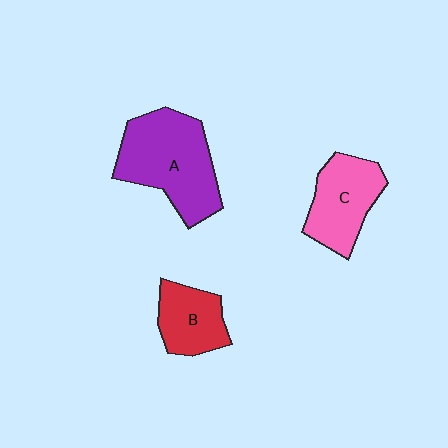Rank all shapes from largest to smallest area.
From largest to smallest: A (purple), C (pink), B (red).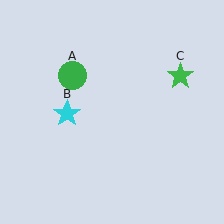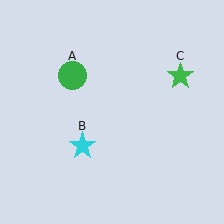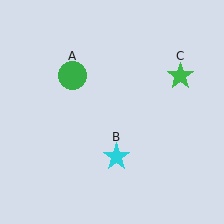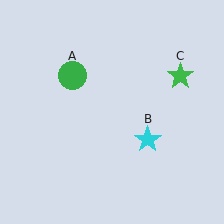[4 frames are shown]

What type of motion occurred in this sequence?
The cyan star (object B) rotated counterclockwise around the center of the scene.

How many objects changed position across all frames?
1 object changed position: cyan star (object B).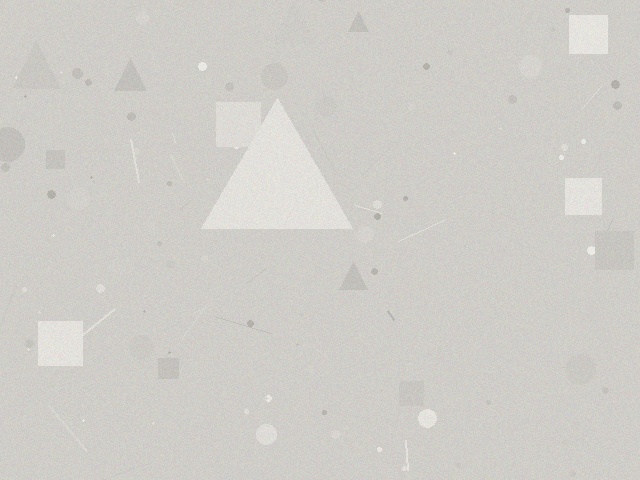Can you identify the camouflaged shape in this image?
The camouflaged shape is a triangle.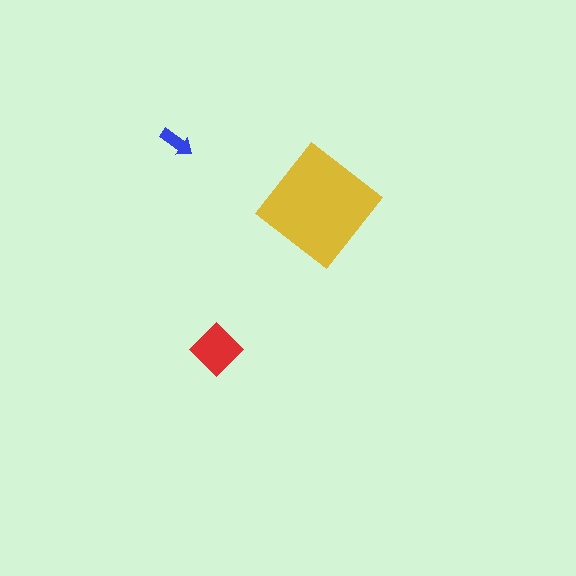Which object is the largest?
The yellow diamond.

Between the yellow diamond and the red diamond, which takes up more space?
The yellow diamond.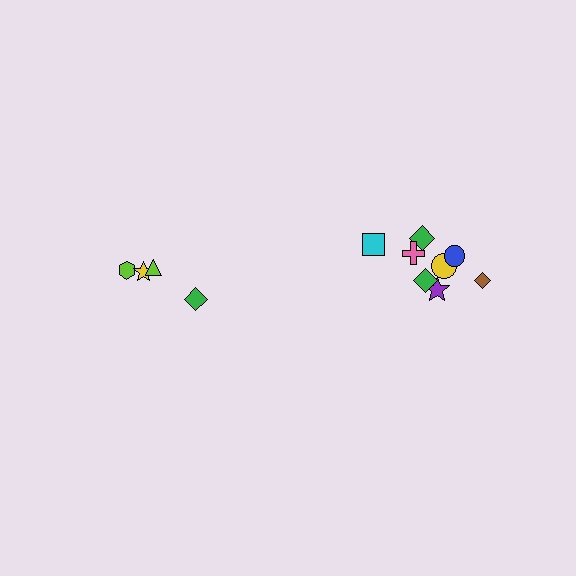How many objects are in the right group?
There are 8 objects.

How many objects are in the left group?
There are 4 objects.